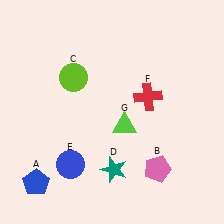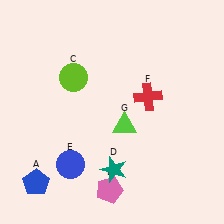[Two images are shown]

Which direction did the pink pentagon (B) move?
The pink pentagon (B) moved left.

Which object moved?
The pink pentagon (B) moved left.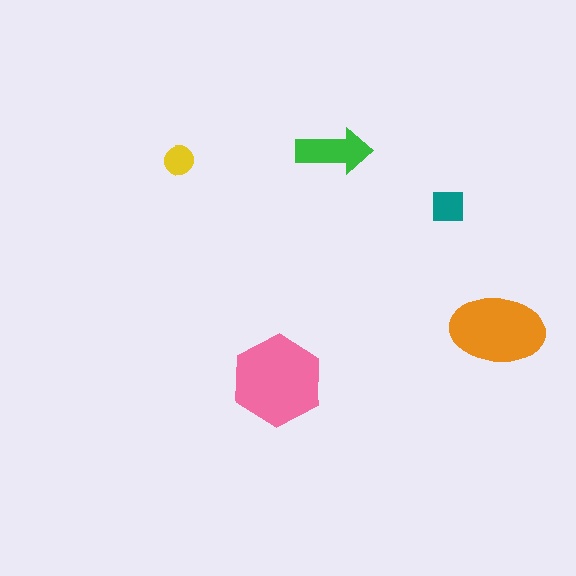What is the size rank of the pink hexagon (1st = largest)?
1st.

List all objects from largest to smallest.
The pink hexagon, the orange ellipse, the green arrow, the teal square, the yellow circle.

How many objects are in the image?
There are 5 objects in the image.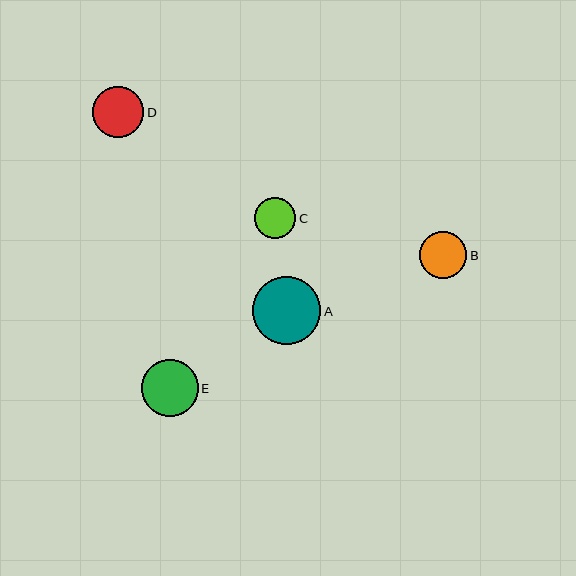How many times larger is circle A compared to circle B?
Circle A is approximately 1.4 times the size of circle B.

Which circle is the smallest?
Circle C is the smallest with a size of approximately 41 pixels.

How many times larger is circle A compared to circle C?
Circle A is approximately 1.7 times the size of circle C.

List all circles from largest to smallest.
From largest to smallest: A, E, D, B, C.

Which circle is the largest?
Circle A is the largest with a size of approximately 68 pixels.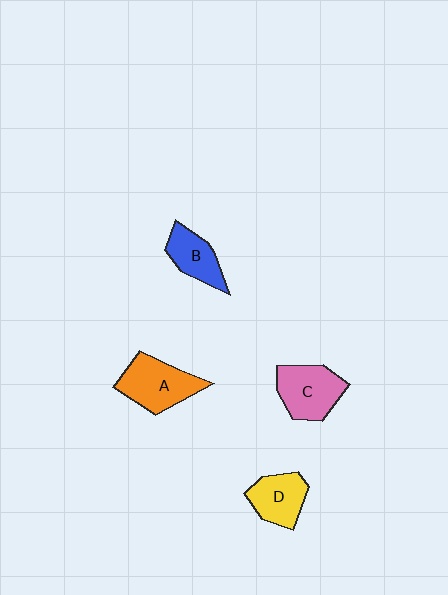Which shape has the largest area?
Shape A (orange).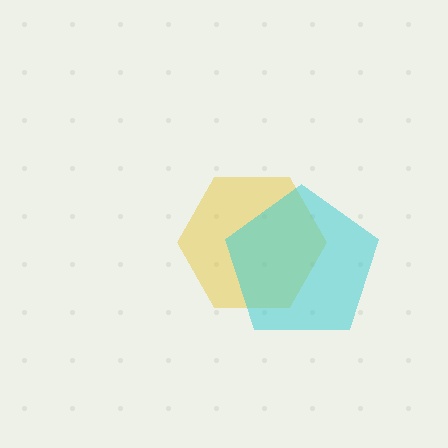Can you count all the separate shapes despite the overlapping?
Yes, there are 2 separate shapes.